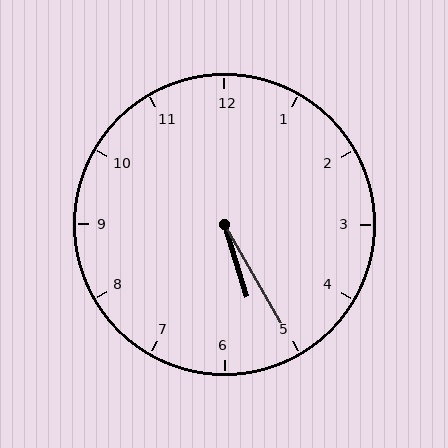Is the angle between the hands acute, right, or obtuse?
It is acute.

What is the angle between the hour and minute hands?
Approximately 12 degrees.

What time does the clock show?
5:25.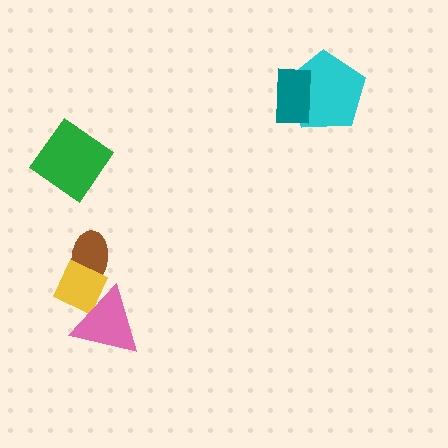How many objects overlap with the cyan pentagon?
1 object overlaps with the cyan pentagon.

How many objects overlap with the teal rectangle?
1 object overlaps with the teal rectangle.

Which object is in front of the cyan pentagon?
The teal rectangle is in front of the cyan pentagon.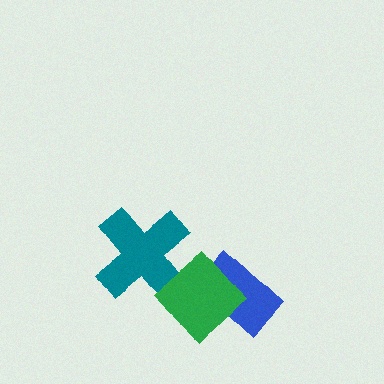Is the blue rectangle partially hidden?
Yes, it is partially covered by another shape.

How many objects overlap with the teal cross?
1 object overlaps with the teal cross.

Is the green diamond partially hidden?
No, no other shape covers it.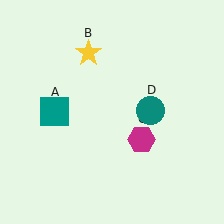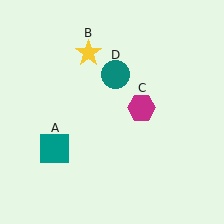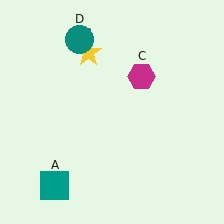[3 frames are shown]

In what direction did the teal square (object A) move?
The teal square (object A) moved down.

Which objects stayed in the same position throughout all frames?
Yellow star (object B) remained stationary.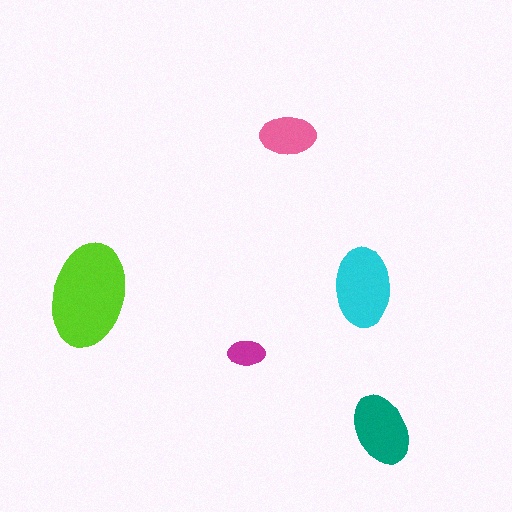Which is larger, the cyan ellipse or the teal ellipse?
The cyan one.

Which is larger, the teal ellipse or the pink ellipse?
The teal one.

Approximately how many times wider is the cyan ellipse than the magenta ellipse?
About 2 times wider.